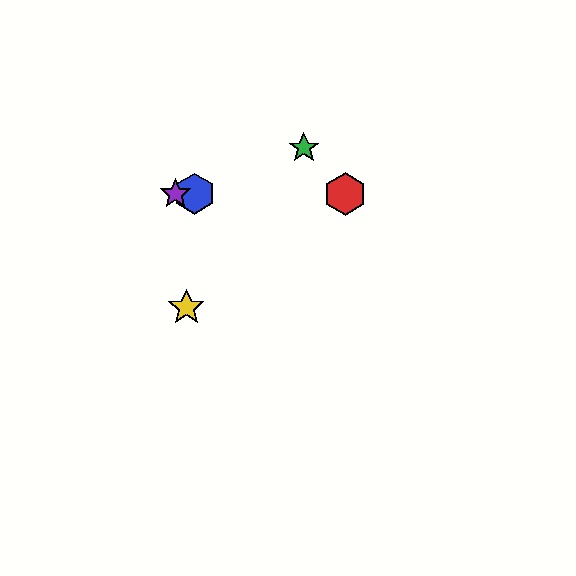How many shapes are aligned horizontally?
3 shapes (the red hexagon, the blue hexagon, the purple star) are aligned horizontally.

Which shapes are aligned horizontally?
The red hexagon, the blue hexagon, the purple star are aligned horizontally.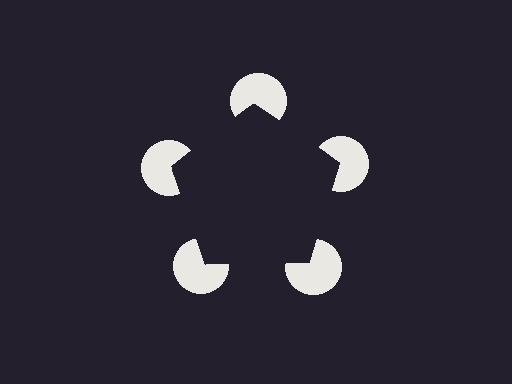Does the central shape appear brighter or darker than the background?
It typically appears slightly darker than the background, even though no actual brightness change is drawn.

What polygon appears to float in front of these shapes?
An illusory pentagon — its edges are inferred from the aligned wedge cuts in the pac-man discs, not physically drawn.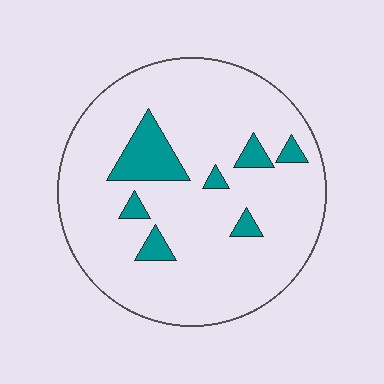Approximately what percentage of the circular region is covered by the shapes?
Approximately 10%.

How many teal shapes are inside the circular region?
7.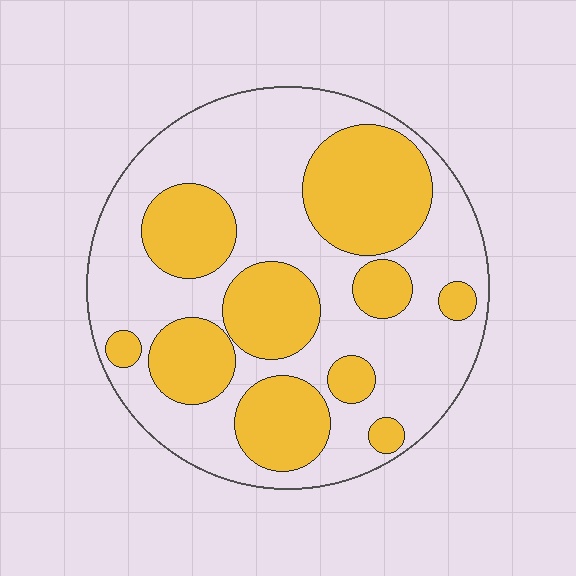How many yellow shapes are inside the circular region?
10.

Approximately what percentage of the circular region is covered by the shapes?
Approximately 40%.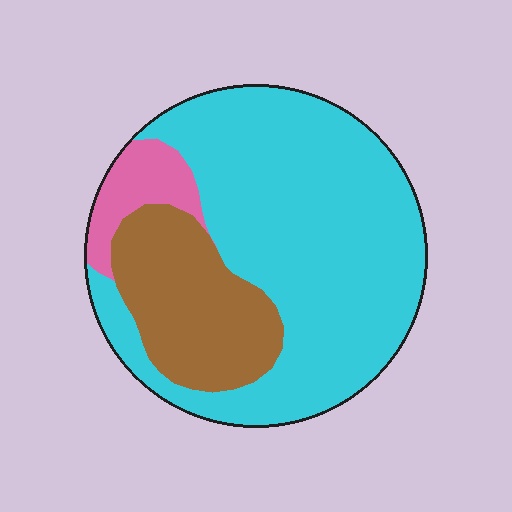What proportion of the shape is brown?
Brown covers roughly 25% of the shape.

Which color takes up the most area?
Cyan, at roughly 70%.